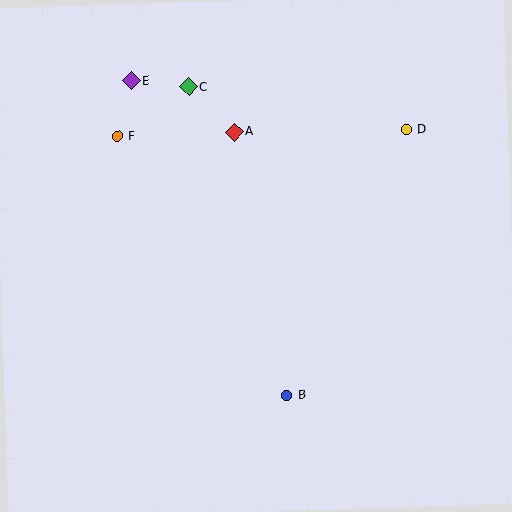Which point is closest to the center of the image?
Point A at (234, 132) is closest to the center.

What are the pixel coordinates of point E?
Point E is at (131, 81).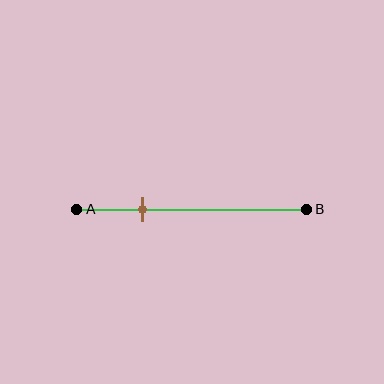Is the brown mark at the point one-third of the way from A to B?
No, the mark is at about 30% from A, not at the 33% one-third point.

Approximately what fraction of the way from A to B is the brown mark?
The brown mark is approximately 30% of the way from A to B.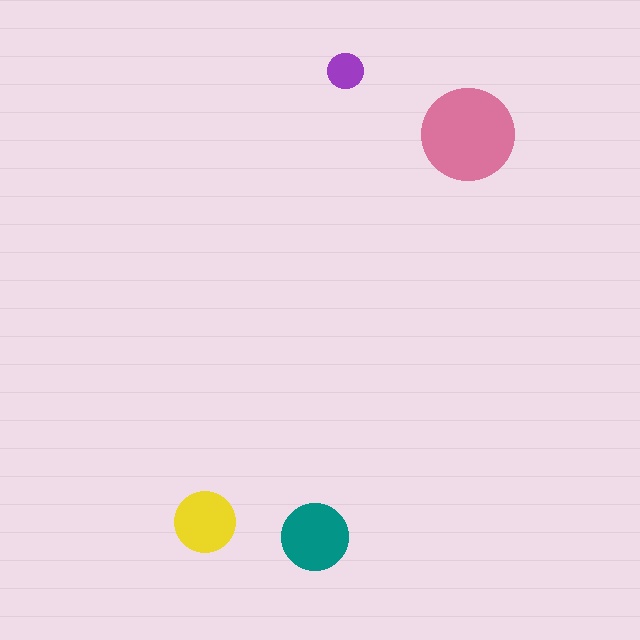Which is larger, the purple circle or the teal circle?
The teal one.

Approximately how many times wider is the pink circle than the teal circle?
About 1.5 times wider.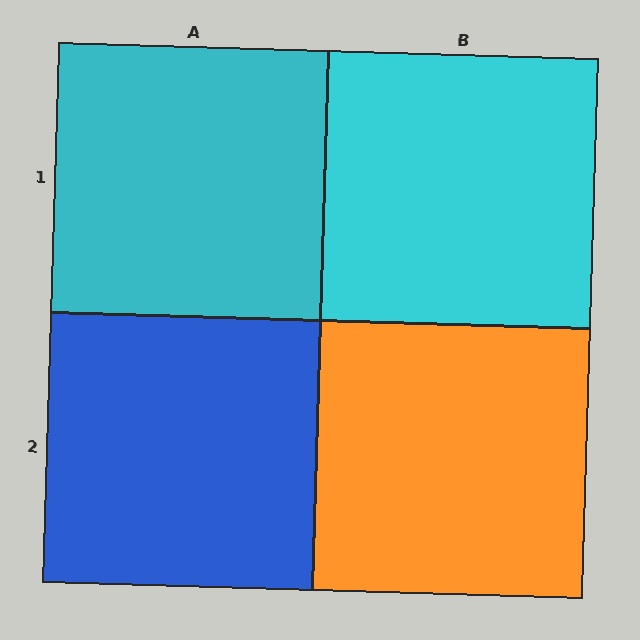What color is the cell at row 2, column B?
Orange.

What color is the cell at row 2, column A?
Blue.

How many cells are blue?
1 cell is blue.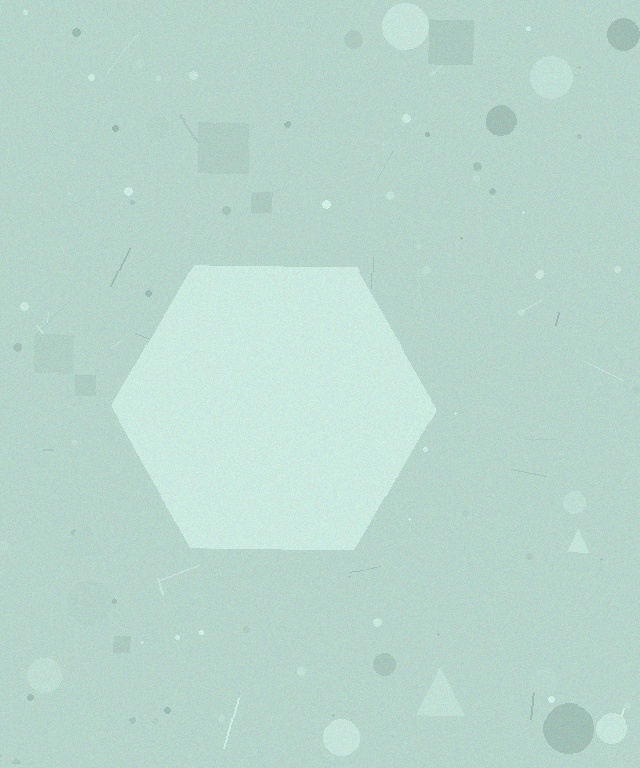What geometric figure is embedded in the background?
A hexagon is embedded in the background.